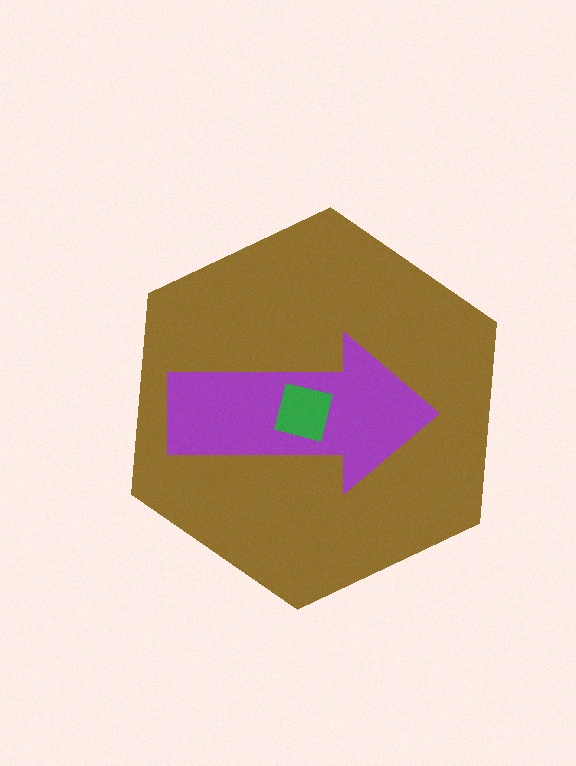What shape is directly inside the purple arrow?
The green square.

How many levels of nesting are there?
3.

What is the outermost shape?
The brown hexagon.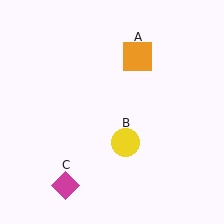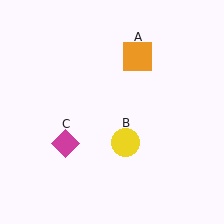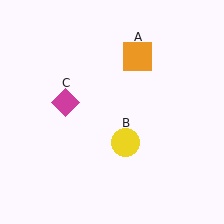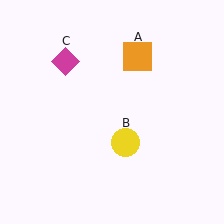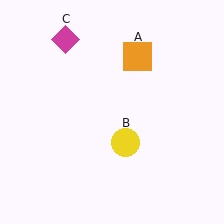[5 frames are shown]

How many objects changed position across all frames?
1 object changed position: magenta diamond (object C).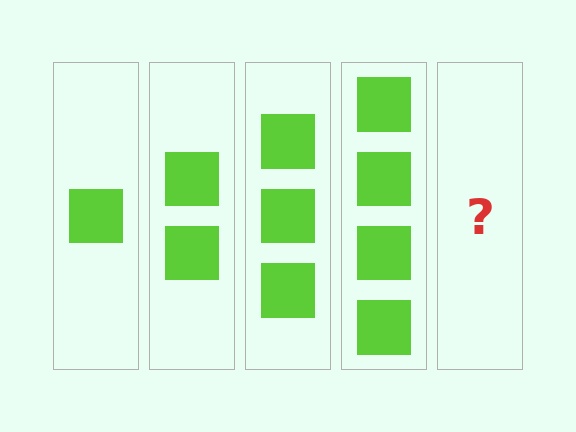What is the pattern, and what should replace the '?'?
The pattern is that each step adds one more square. The '?' should be 5 squares.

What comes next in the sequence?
The next element should be 5 squares.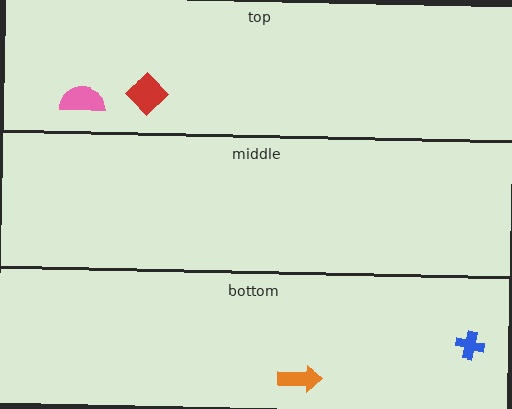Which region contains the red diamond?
The top region.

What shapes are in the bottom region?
The orange arrow, the blue cross.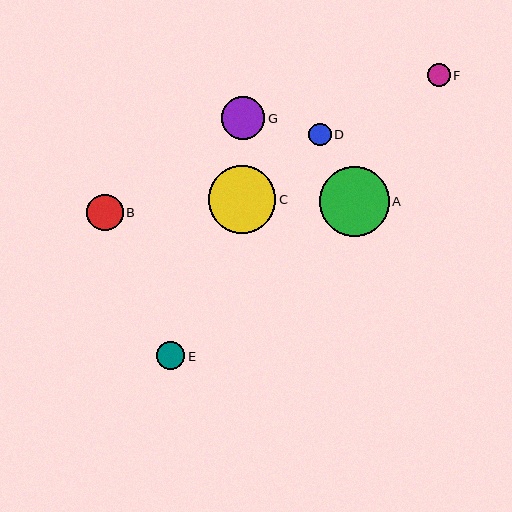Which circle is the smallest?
Circle F is the smallest with a size of approximately 22 pixels.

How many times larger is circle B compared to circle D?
Circle B is approximately 1.6 times the size of circle D.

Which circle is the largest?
Circle A is the largest with a size of approximately 70 pixels.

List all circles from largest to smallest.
From largest to smallest: A, C, G, B, E, D, F.